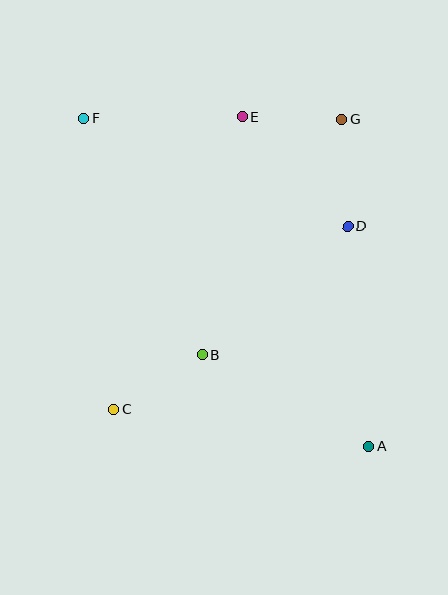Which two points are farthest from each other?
Points A and F are farthest from each other.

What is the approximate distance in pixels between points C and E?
The distance between C and E is approximately 319 pixels.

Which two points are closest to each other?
Points E and G are closest to each other.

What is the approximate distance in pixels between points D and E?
The distance between D and E is approximately 152 pixels.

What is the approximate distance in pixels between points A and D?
The distance between A and D is approximately 221 pixels.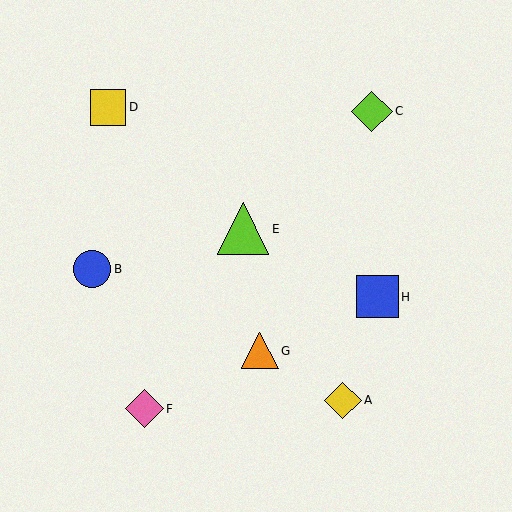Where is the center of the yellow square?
The center of the yellow square is at (108, 107).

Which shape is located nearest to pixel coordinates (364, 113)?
The lime diamond (labeled C) at (372, 111) is nearest to that location.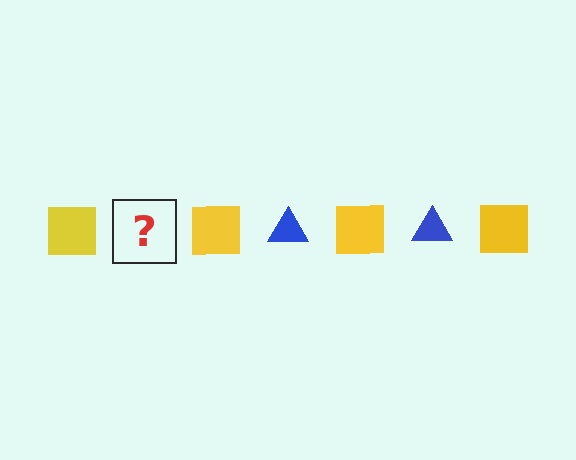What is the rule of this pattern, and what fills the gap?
The rule is that the pattern alternates between yellow square and blue triangle. The gap should be filled with a blue triangle.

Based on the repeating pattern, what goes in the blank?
The blank should be a blue triangle.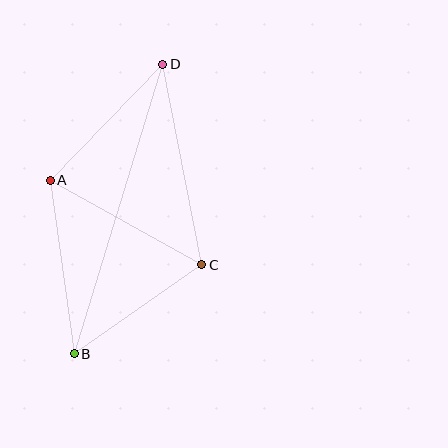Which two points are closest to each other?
Points B and C are closest to each other.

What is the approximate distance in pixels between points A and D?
The distance between A and D is approximately 162 pixels.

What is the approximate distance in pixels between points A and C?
The distance between A and C is approximately 174 pixels.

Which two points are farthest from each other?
Points B and D are farthest from each other.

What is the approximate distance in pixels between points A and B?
The distance between A and B is approximately 175 pixels.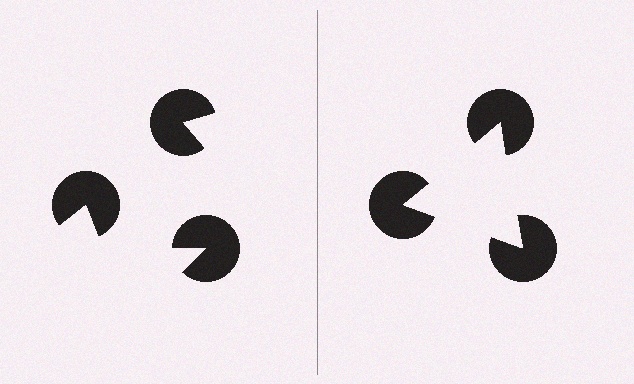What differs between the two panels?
The pac-man discs are positioned identically on both sides; only the wedge orientations differ. On the right they align to a triangle; on the left they are misaligned.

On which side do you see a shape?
An illusory triangle appears on the right side. On the left side the wedge cuts are rotated, so no coherent shape forms.